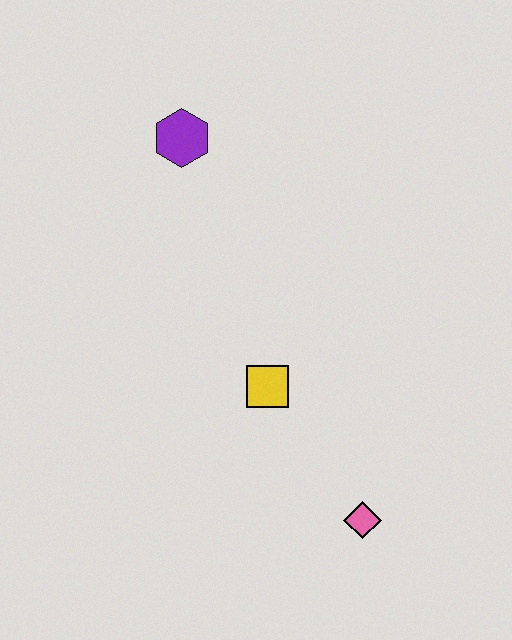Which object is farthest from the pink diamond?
The purple hexagon is farthest from the pink diamond.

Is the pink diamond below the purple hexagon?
Yes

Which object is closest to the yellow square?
The pink diamond is closest to the yellow square.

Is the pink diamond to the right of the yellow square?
Yes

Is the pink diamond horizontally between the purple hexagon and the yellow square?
No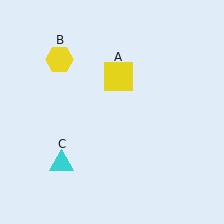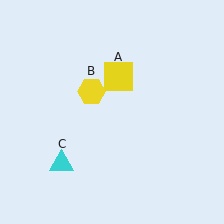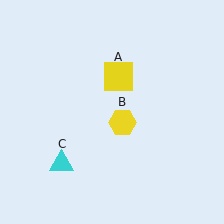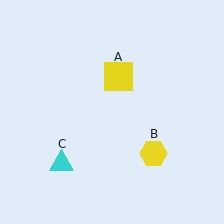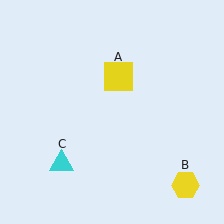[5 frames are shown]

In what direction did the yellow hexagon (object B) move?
The yellow hexagon (object B) moved down and to the right.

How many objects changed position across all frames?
1 object changed position: yellow hexagon (object B).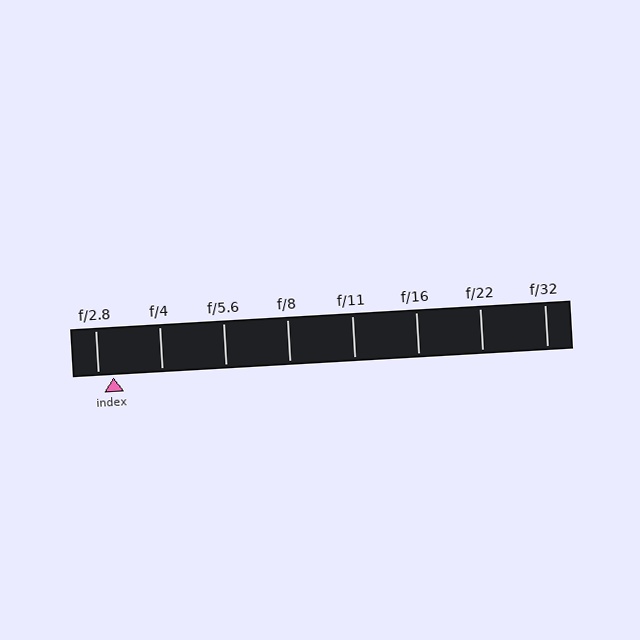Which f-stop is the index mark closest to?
The index mark is closest to f/2.8.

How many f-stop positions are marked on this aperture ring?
There are 8 f-stop positions marked.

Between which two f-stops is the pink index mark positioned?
The index mark is between f/2.8 and f/4.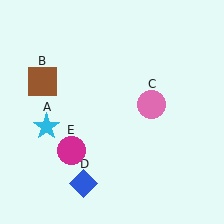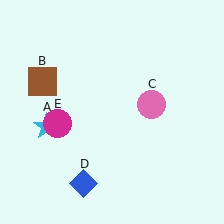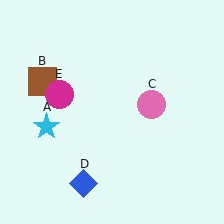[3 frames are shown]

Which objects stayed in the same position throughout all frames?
Cyan star (object A) and brown square (object B) and pink circle (object C) and blue diamond (object D) remained stationary.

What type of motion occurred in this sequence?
The magenta circle (object E) rotated clockwise around the center of the scene.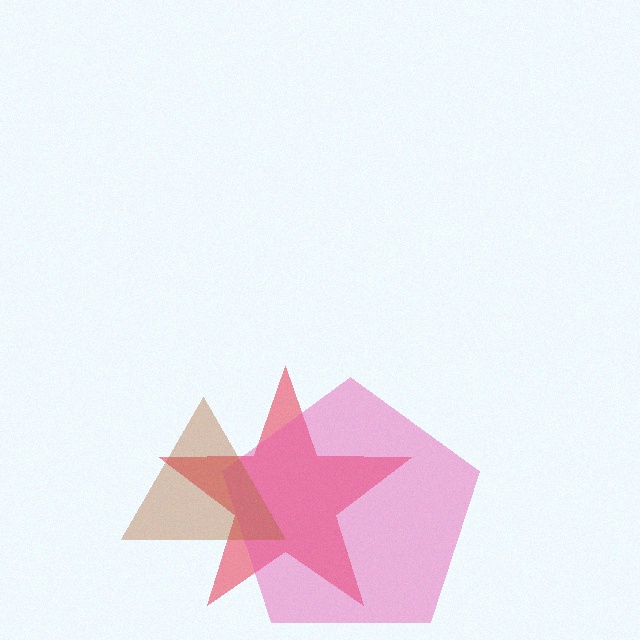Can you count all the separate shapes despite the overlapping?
Yes, there are 3 separate shapes.